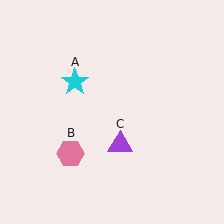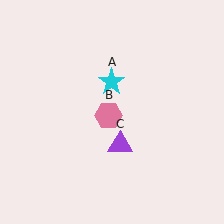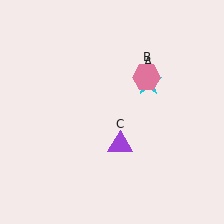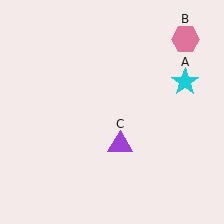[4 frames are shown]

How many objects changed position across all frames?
2 objects changed position: cyan star (object A), pink hexagon (object B).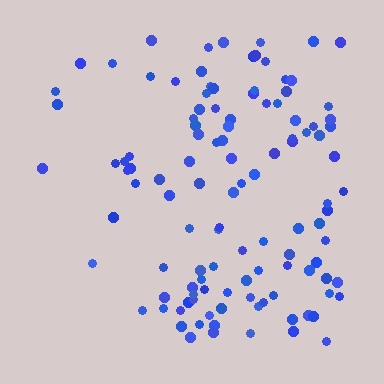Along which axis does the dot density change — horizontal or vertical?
Horizontal.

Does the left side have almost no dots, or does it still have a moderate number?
Still a moderate number, just noticeably fewer than the right.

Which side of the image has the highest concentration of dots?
The right.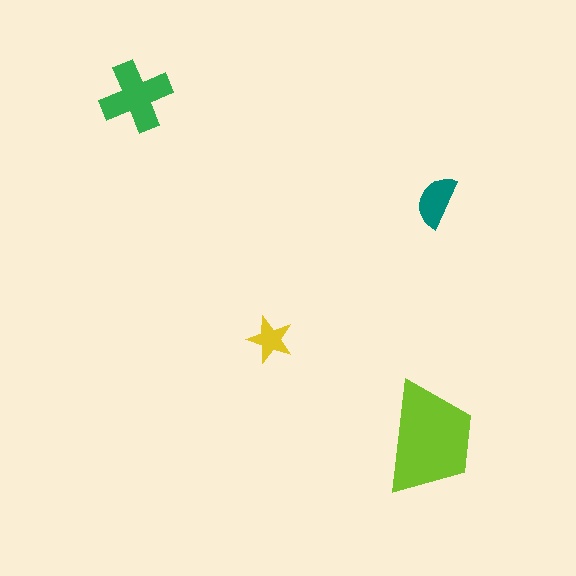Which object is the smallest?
The yellow star.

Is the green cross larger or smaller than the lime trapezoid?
Smaller.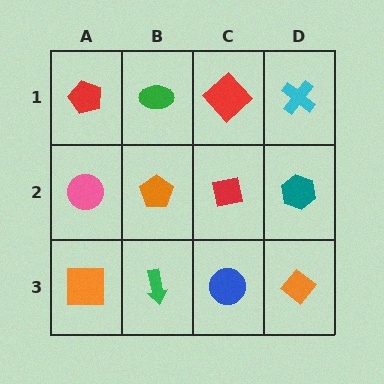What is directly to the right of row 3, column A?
A green arrow.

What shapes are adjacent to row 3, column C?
A red square (row 2, column C), a green arrow (row 3, column B), an orange diamond (row 3, column D).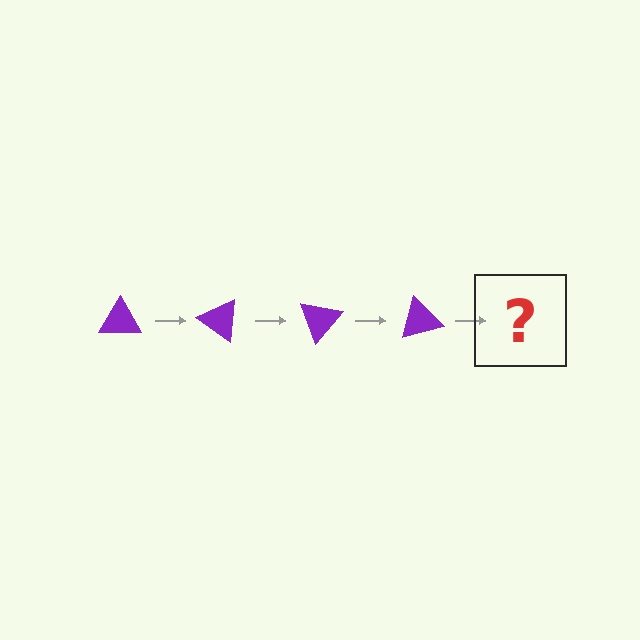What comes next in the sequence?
The next element should be a purple triangle rotated 140 degrees.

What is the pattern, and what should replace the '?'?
The pattern is that the triangle rotates 35 degrees each step. The '?' should be a purple triangle rotated 140 degrees.